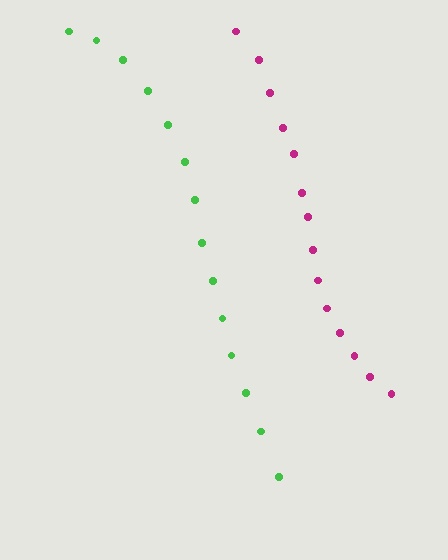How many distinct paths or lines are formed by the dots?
There are 2 distinct paths.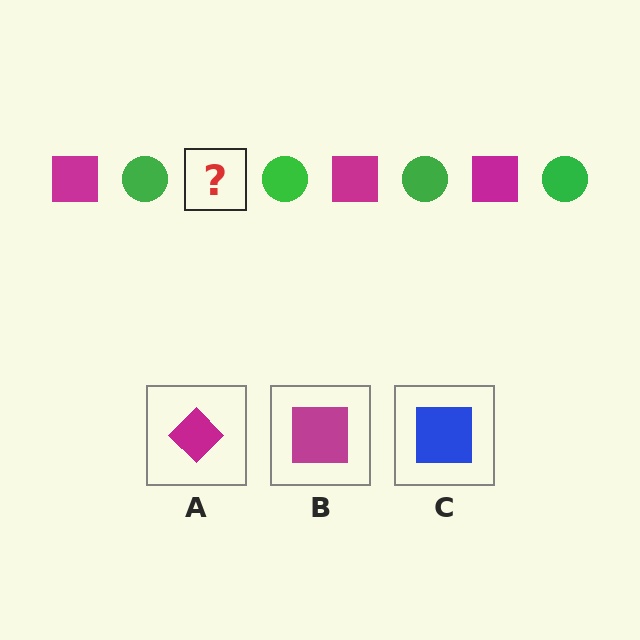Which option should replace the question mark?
Option B.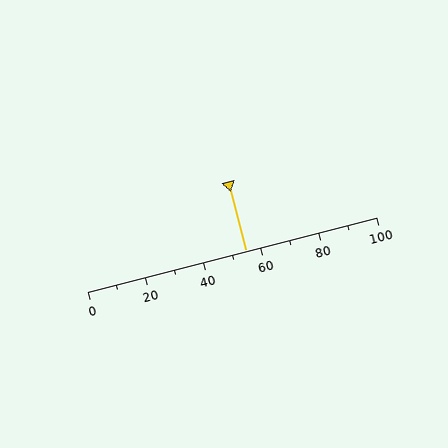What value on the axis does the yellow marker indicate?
The marker indicates approximately 55.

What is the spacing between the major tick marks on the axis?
The major ticks are spaced 20 apart.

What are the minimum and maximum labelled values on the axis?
The axis runs from 0 to 100.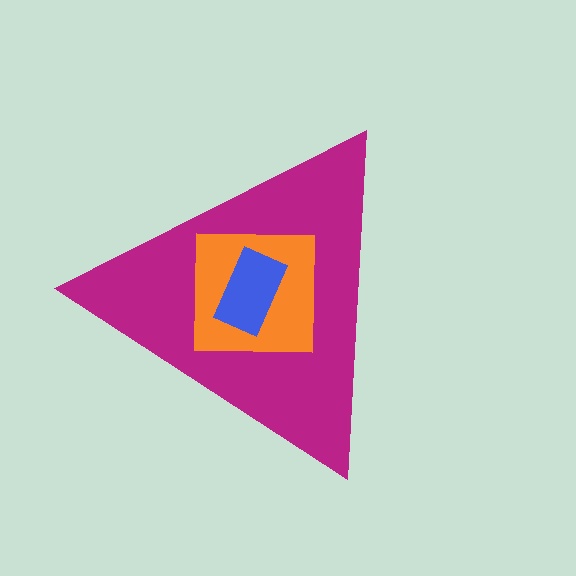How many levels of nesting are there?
3.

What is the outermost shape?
The magenta triangle.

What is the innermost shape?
The blue rectangle.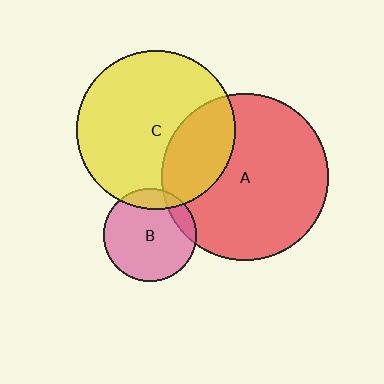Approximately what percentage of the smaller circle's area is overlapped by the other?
Approximately 30%.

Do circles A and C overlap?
Yes.